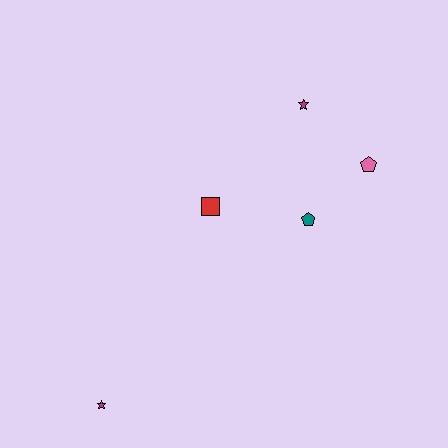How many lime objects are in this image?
There are no lime objects.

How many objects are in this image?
There are 5 objects.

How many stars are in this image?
There are 2 stars.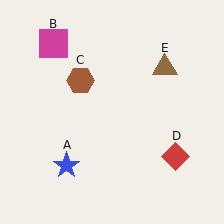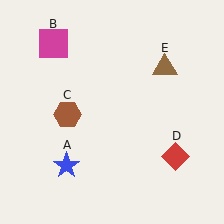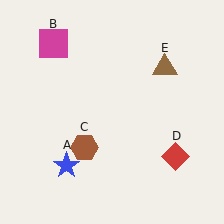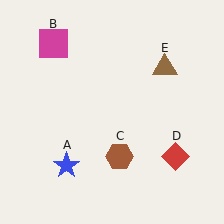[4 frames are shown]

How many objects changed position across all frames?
1 object changed position: brown hexagon (object C).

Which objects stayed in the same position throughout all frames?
Blue star (object A) and magenta square (object B) and red diamond (object D) and brown triangle (object E) remained stationary.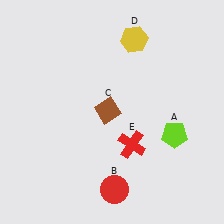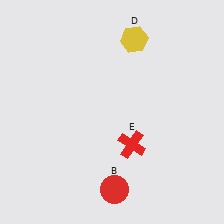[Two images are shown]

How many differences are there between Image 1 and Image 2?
There are 2 differences between the two images.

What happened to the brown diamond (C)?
The brown diamond (C) was removed in Image 2. It was in the top-left area of Image 1.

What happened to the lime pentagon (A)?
The lime pentagon (A) was removed in Image 2. It was in the bottom-right area of Image 1.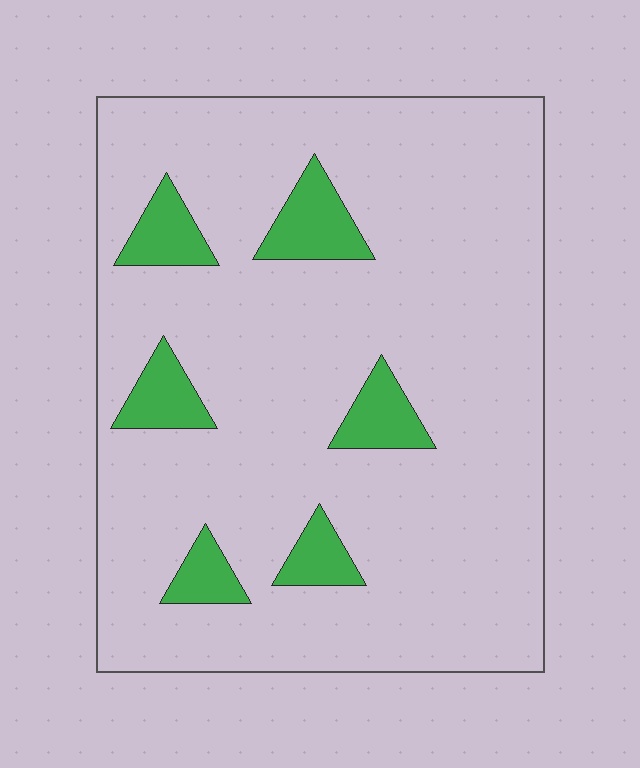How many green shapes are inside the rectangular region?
6.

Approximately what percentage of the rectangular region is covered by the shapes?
Approximately 10%.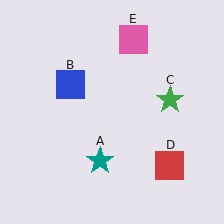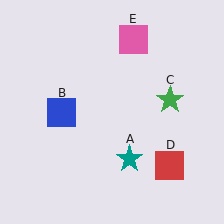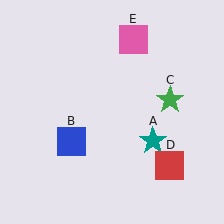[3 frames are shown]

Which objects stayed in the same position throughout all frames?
Green star (object C) and red square (object D) and pink square (object E) remained stationary.